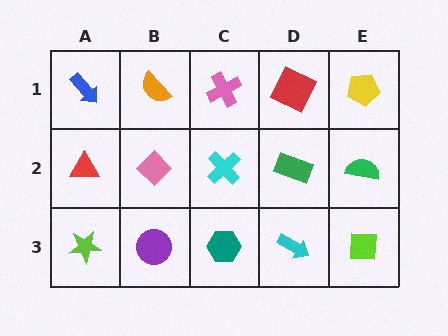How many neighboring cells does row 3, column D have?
3.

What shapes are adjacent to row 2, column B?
An orange semicircle (row 1, column B), a purple circle (row 3, column B), a red triangle (row 2, column A), a cyan cross (row 2, column C).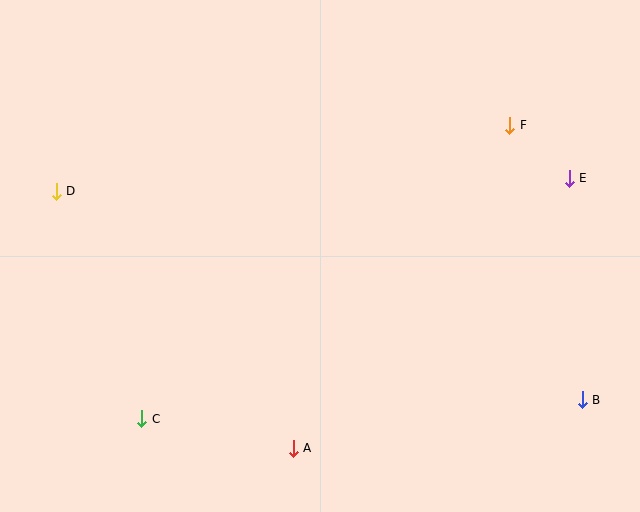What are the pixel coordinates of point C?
Point C is at (142, 419).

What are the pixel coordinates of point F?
Point F is at (510, 125).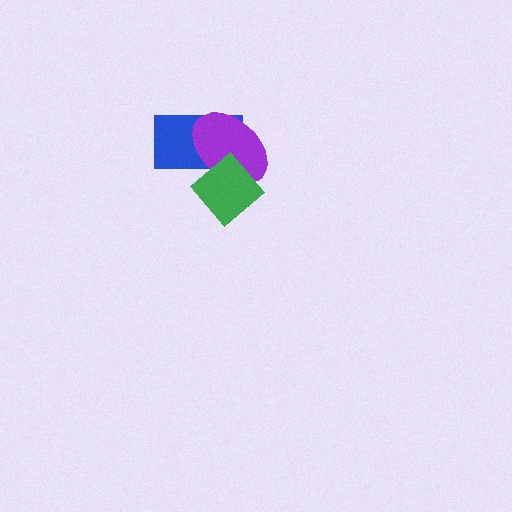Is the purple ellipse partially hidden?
Yes, it is partially covered by another shape.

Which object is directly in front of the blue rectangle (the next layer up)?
The purple ellipse is directly in front of the blue rectangle.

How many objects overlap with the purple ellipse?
2 objects overlap with the purple ellipse.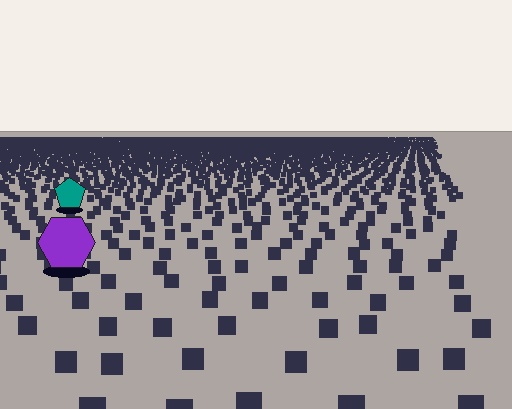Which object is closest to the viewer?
The purple hexagon is closest. The texture marks near it are larger and more spread out.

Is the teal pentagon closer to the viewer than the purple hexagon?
No. The purple hexagon is closer — you can tell from the texture gradient: the ground texture is coarser near it.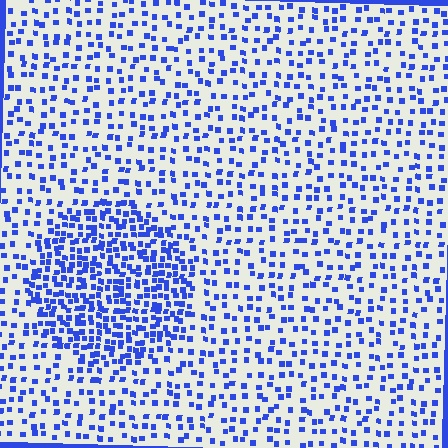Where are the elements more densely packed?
The elements are more densely packed inside the circle boundary.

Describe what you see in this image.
The image contains small blue elements arranged at two different densities. A circle-shaped region is visible where the elements are more densely packed than the surrounding area.